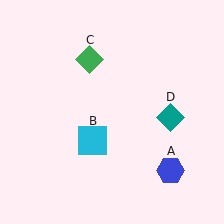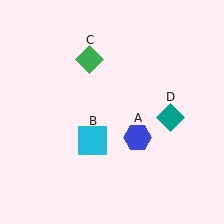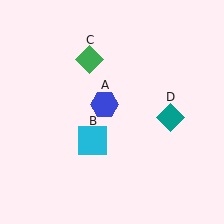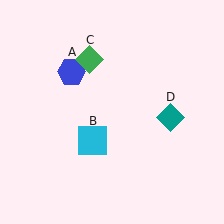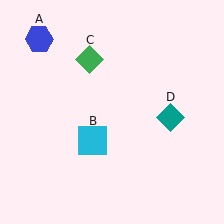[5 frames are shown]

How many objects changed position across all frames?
1 object changed position: blue hexagon (object A).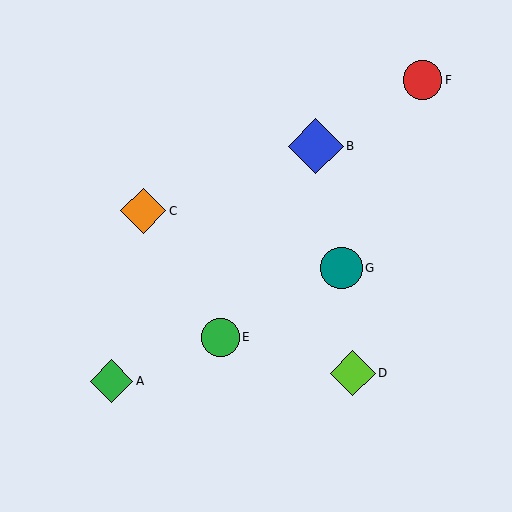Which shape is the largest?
The blue diamond (labeled B) is the largest.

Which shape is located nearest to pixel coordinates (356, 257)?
The teal circle (labeled G) at (341, 268) is nearest to that location.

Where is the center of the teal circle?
The center of the teal circle is at (341, 268).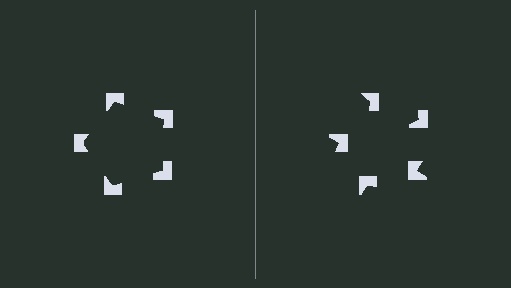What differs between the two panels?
The notched squares are positioned identically on both sides; only the wedge orientations differ. On the left they align to a pentagon; on the right they are misaligned.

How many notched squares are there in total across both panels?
10 — 5 on each side.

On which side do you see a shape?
An illusory pentagon appears on the left side. On the right side the wedge cuts are rotated, so no coherent shape forms.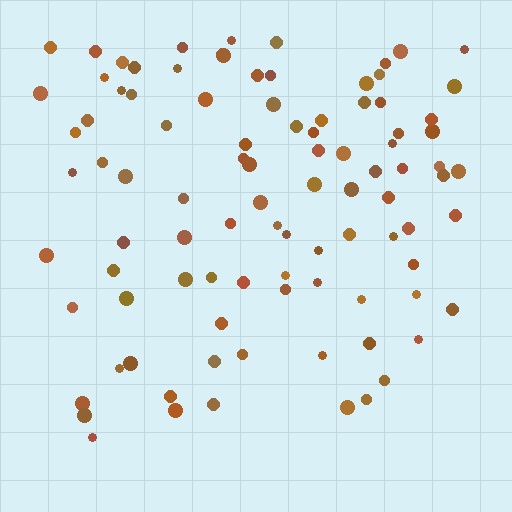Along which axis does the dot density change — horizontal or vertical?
Vertical.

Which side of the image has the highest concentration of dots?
The top.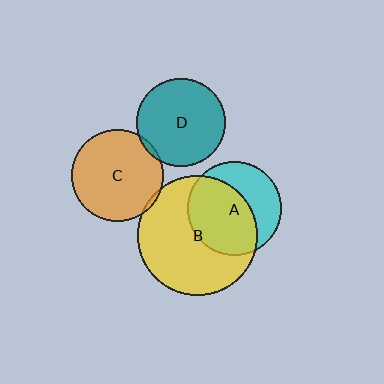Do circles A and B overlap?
Yes.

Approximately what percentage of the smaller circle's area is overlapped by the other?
Approximately 60%.